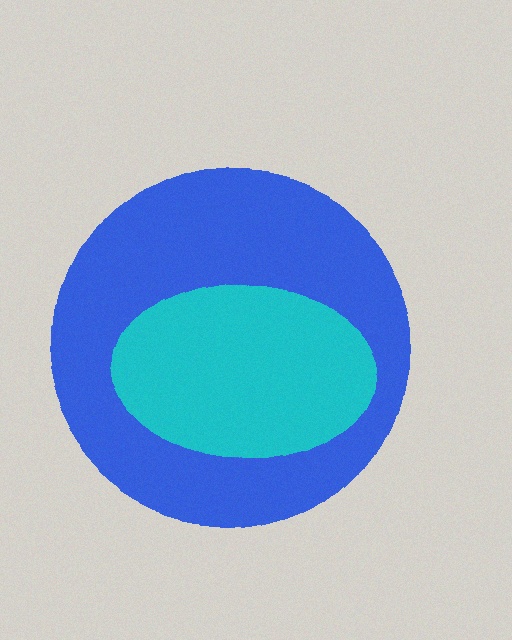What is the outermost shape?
The blue circle.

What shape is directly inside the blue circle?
The cyan ellipse.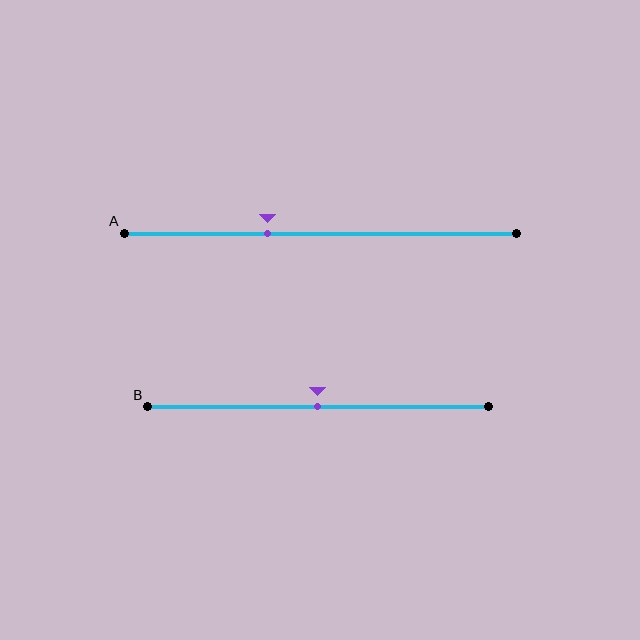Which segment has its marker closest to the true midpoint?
Segment B has its marker closest to the true midpoint.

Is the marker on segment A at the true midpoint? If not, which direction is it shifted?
No, the marker on segment A is shifted to the left by about 14% of the segment length.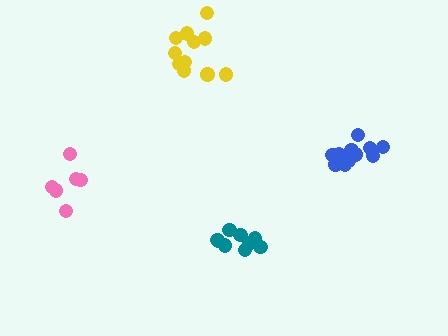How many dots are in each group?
Group 1: 11 dots, Group 2: 9 dots, Group 3: 6 dots, Group 4: 12 dots (38 total).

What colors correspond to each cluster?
The clusters are colored: yellow, teal, pink, blue.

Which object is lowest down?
The teal cluster is bottommost.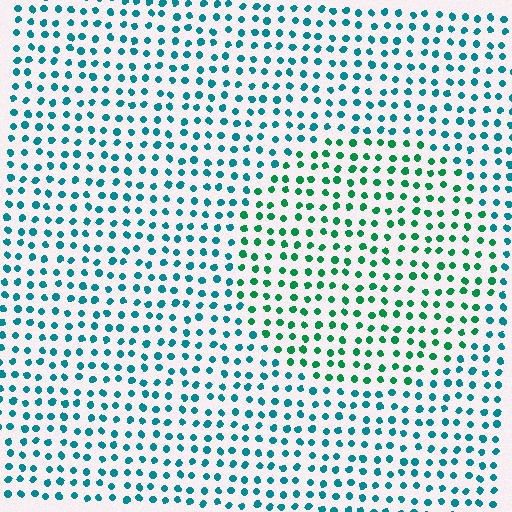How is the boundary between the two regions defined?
The boundary is defined purely by a slight shift in hue (about 36 degrees). Spacing, size, and orientation are identical on both sides.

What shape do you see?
I see a circle.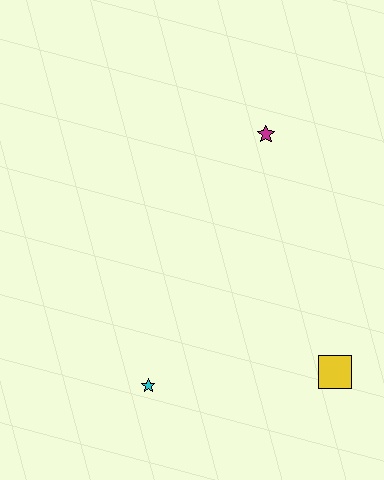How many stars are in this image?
There are 2 stars.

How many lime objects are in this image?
There are no lime objects.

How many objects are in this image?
There are 3 objects.